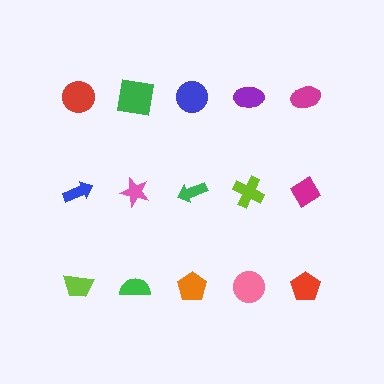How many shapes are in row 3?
5 shapes.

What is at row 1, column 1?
A red circle.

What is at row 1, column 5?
A magenta ellipse.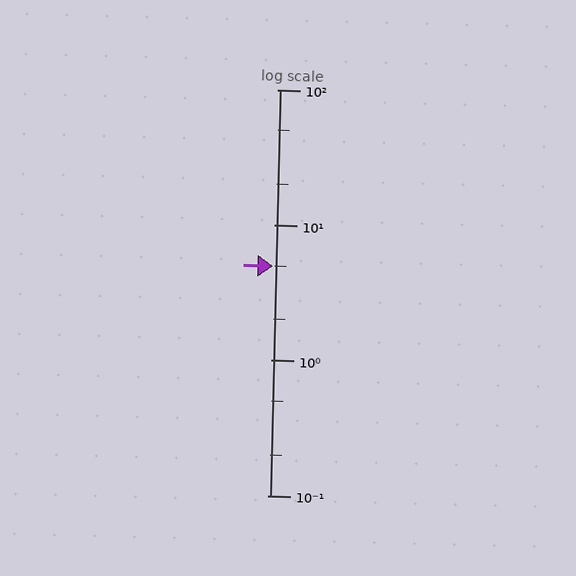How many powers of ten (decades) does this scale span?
The scale spans 3 decades, from 0.1 to 100.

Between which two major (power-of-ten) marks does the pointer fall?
The pointer is between 1 and 10.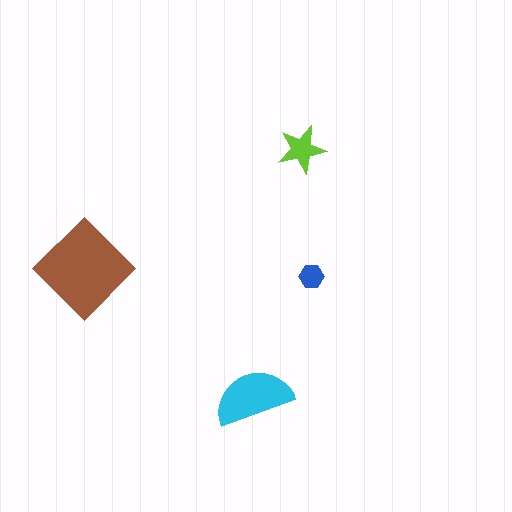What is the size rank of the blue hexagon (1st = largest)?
4th.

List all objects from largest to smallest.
The brown diamond, the cyan semicircle, the lime star, the blue hexagon.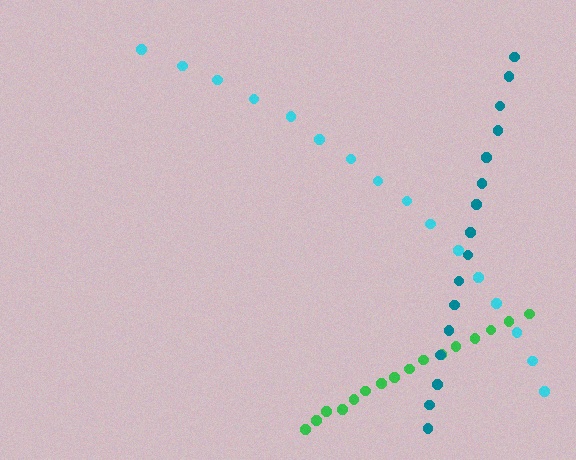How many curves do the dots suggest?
There are 3 distinct paths.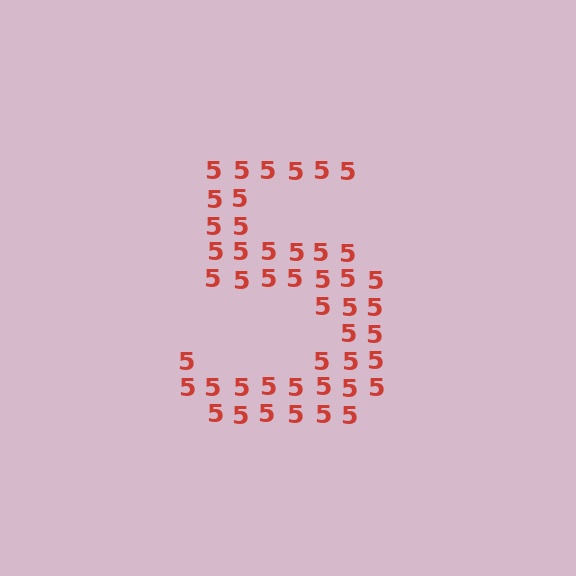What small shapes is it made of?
It is made of small digit 5's.